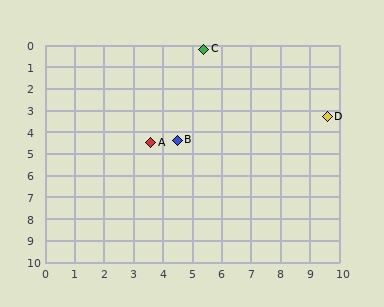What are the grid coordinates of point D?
Point D is at approximately (9.6, 3.3).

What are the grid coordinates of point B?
Point B is at approximately (4.5, 4.4).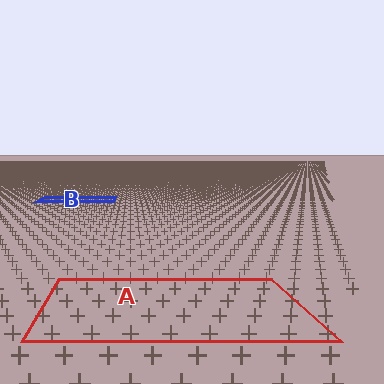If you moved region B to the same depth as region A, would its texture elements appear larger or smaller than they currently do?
They would appear larger. At a closer depth, the same texture elements are projected at a bigger on-screen size.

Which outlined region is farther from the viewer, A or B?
Region B is farther from the viewer — the texture elements inside it appear smaller and more densely packed.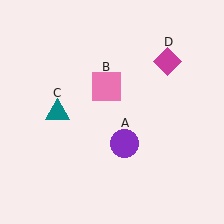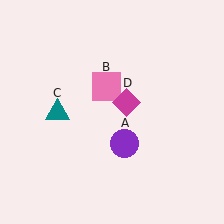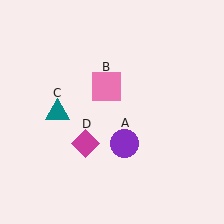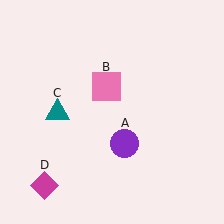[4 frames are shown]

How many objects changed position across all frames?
1 object changed position: magenta diamond (object D).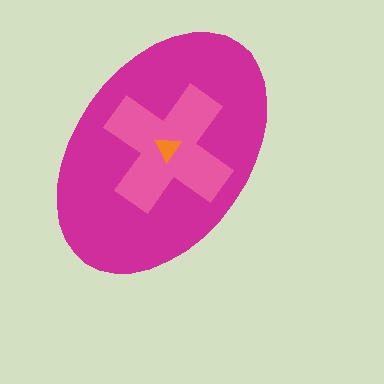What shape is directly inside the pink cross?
The orange triangle.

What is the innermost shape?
The orange triangle.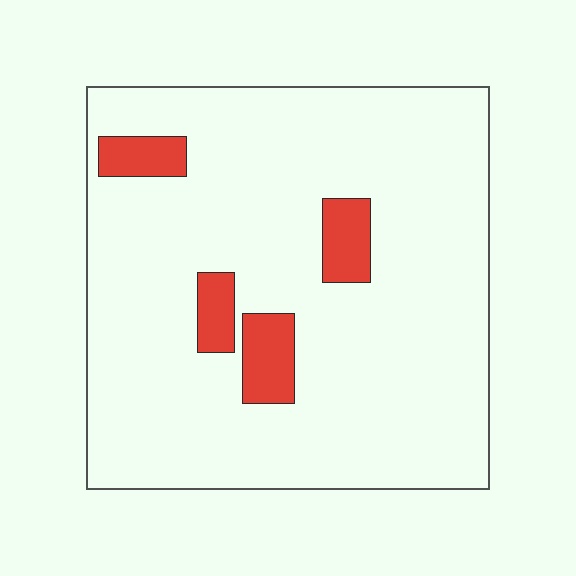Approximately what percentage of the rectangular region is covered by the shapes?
Approximately 10%.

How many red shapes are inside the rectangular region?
4.